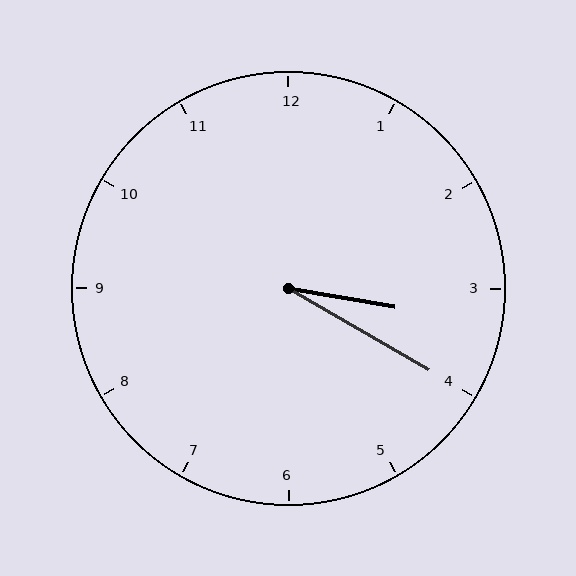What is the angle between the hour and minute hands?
Approximately 20 degrees.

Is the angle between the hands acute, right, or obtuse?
It is acute.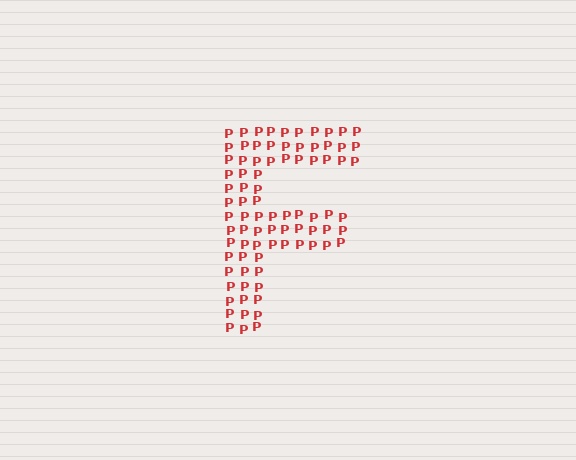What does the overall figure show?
The overall figure shows the letter F.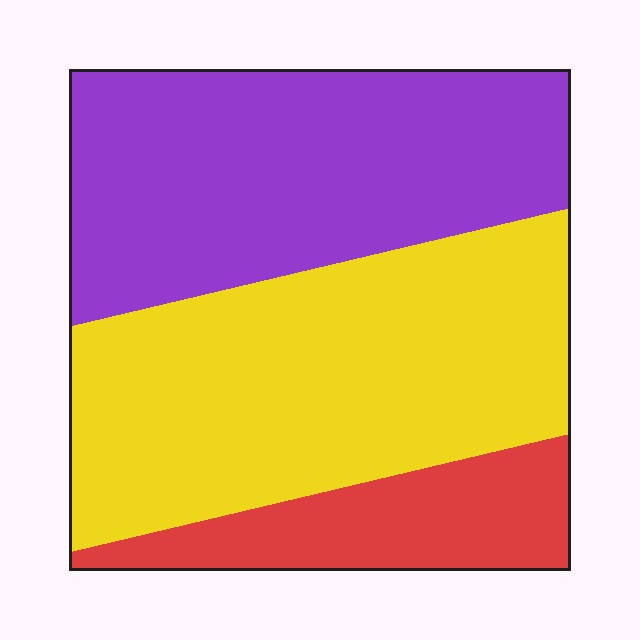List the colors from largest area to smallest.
From largest to smallest: yellow, purple, red.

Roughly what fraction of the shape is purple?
Purple covers around 40% of the shape.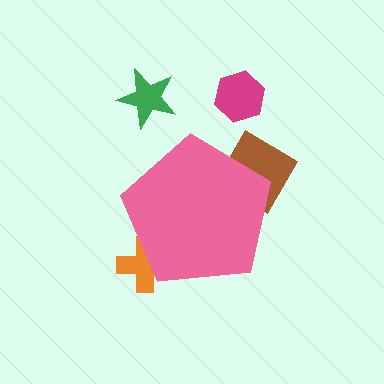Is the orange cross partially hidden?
Yes, the orange cross is partially hidden behind the pink pentagon.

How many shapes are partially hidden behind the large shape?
2 shapes are partially hidden.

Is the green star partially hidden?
No, the green star is fully visible.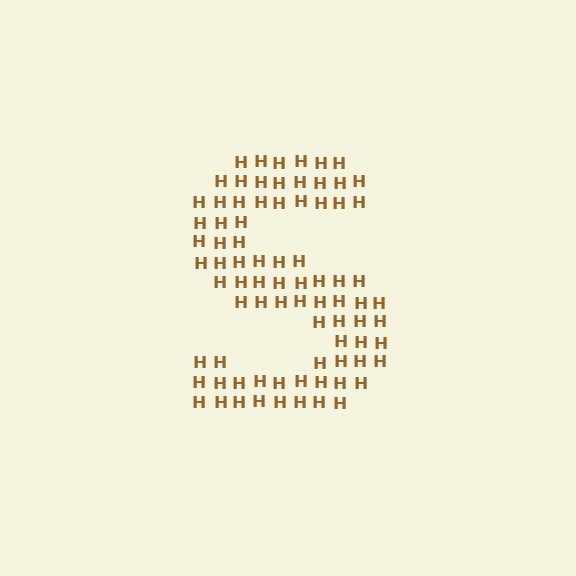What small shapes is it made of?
It is made of small letter H's.